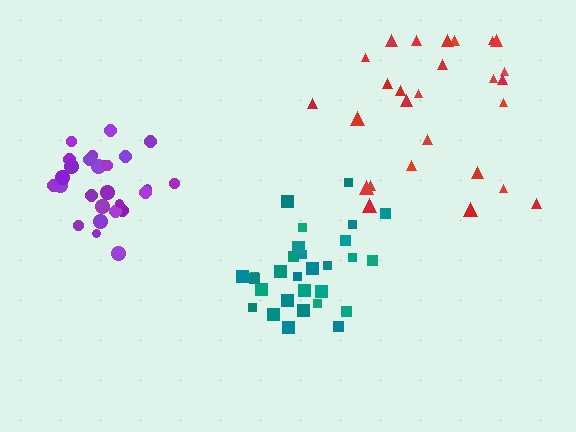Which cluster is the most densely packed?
Purple.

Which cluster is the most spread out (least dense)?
Red.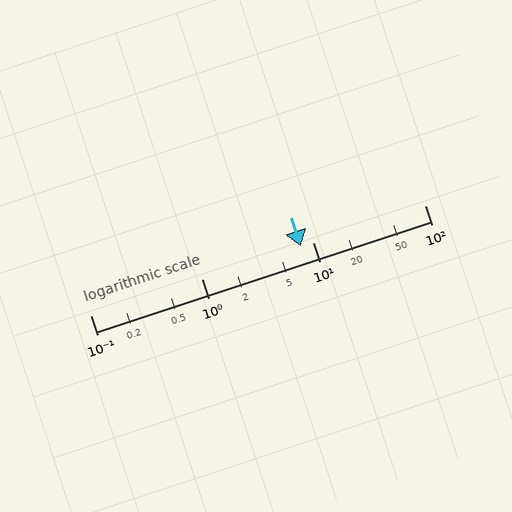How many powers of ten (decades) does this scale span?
The scale spans 3 decades, from 0.1 to 100.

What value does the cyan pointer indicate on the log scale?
The pointer indicates approximately 7.7.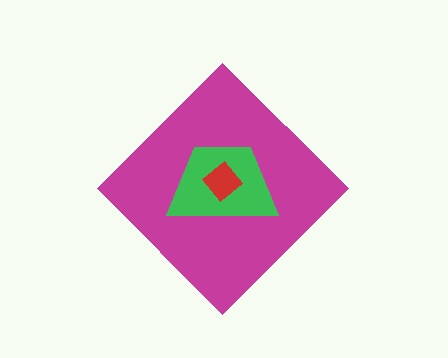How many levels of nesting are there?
3.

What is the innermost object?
The red diamond.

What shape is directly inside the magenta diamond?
The green trapezoid.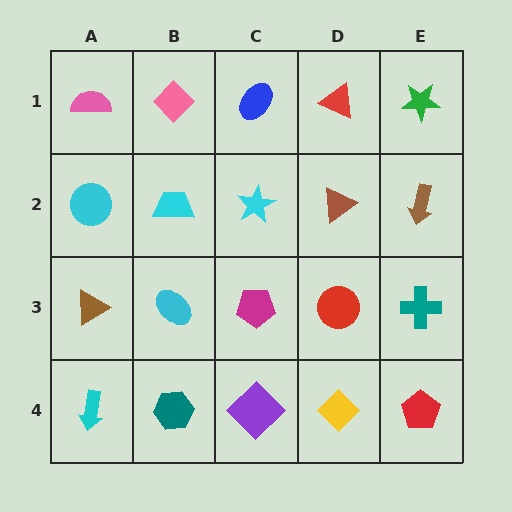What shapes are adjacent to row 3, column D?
A brown triangle (row 2, column D), a yellow diamond (row 4, column D), a magenta pentagon (row 3, column C), a teal cross (row 3, column E).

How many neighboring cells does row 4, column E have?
2.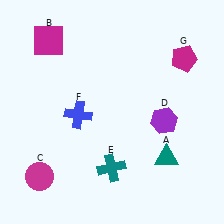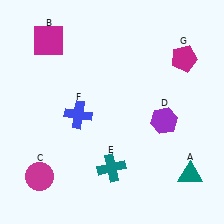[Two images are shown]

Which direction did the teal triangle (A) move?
The teal triangle (A) moved right.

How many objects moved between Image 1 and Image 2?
1 object moved between the two images.